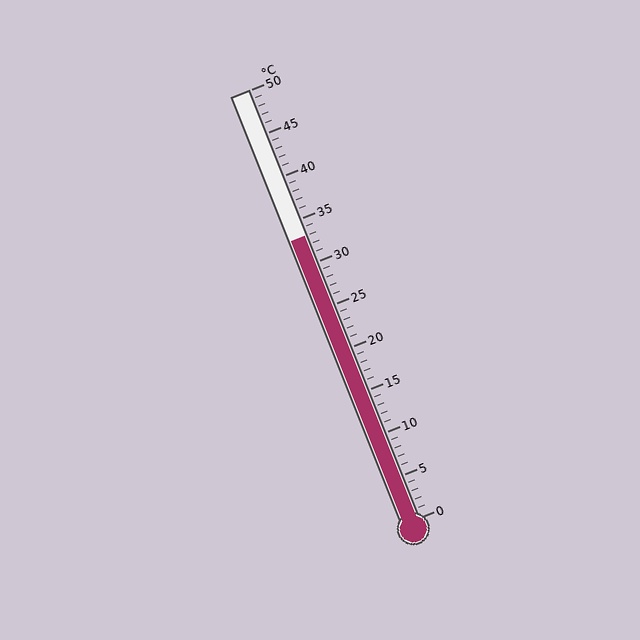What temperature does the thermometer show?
The thermometer shows approximately 33°C.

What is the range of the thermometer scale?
The thermometer scale ranges from 0°C to 50°C.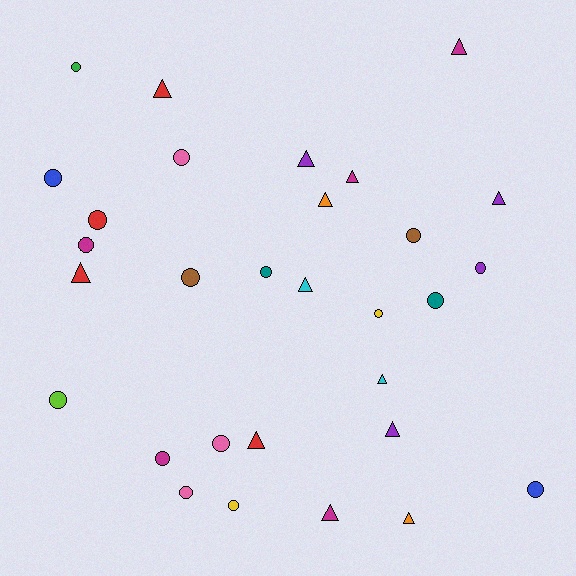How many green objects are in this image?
There is 1 green object.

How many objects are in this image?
There are 30 objects.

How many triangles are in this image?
There are 13 triangles.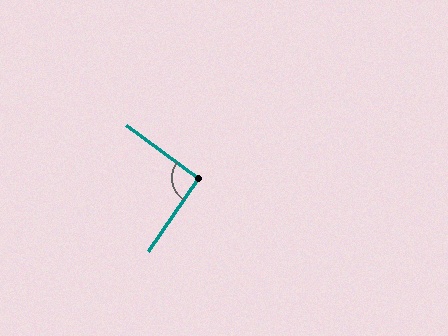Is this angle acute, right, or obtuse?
It is approximately a right angle.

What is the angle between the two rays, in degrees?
Approximately 92 degrees.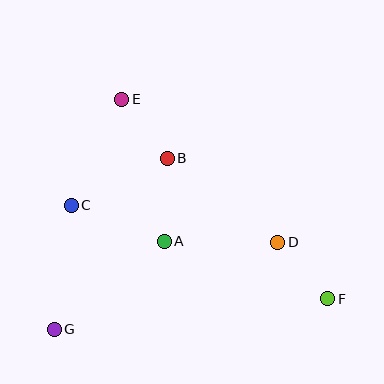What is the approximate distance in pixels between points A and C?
The distance between A and C is approximately 100 pixels.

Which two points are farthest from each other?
Points E and F are farthest from each other.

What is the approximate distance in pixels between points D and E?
The distance between D and E is approximately 212 pixels.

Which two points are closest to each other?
Points B and E are closest to each other.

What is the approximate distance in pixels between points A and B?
The distance between A and B is approximately 83 pixels.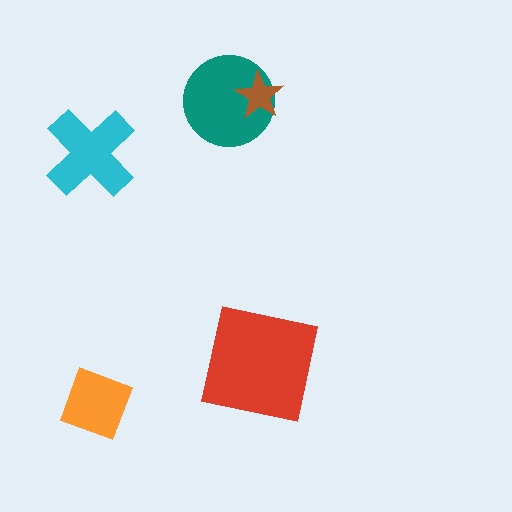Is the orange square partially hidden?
No, no other shape covers it.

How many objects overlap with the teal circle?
1 object overlaps with the teal circle.